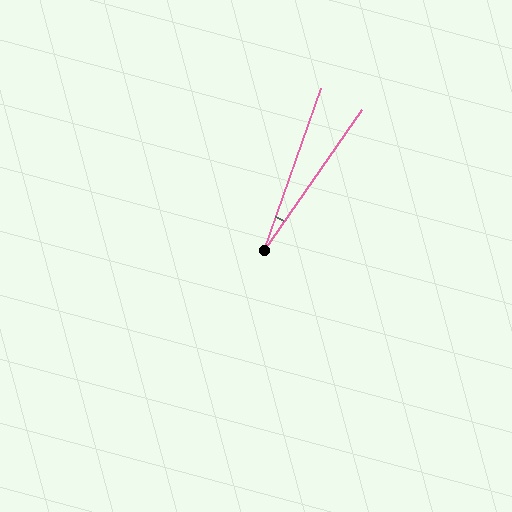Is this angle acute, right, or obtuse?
It is acute.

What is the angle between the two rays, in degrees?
Approximately 15 degrees.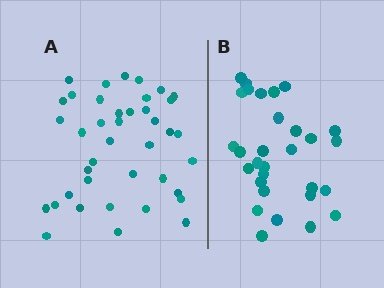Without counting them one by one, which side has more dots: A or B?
Region A (the left region) has more dots.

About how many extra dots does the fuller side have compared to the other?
Region A has roughly 10 or so more dots than region B.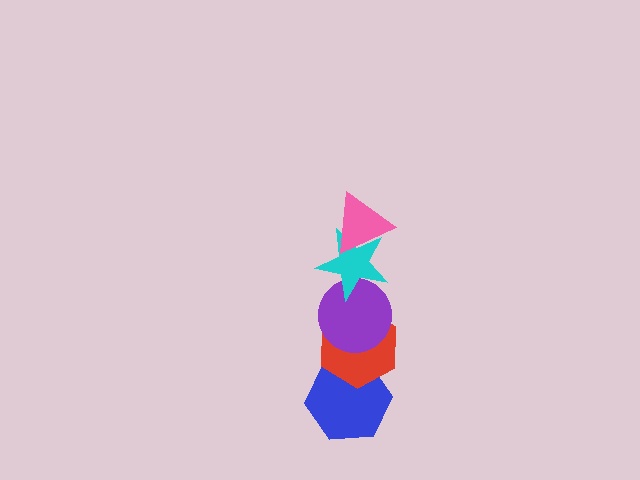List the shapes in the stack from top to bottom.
From top to bottom: the pink triangle, the cyan star, the purple circle, the red hexagon, the blue hexagon.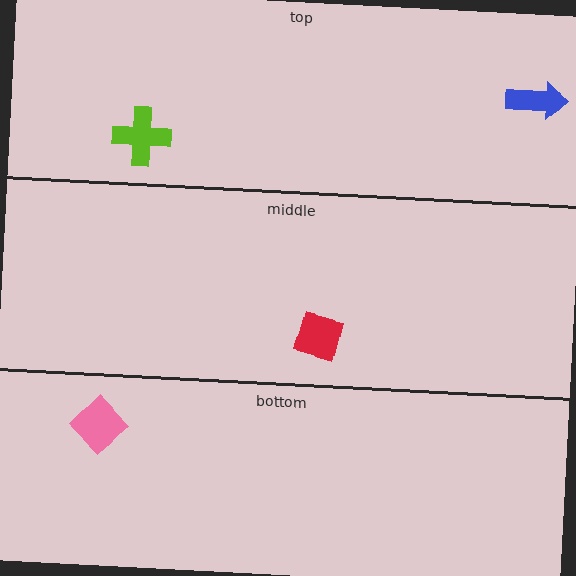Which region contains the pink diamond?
The bottom region.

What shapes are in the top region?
The lime cross, the blue arrow.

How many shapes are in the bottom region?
1.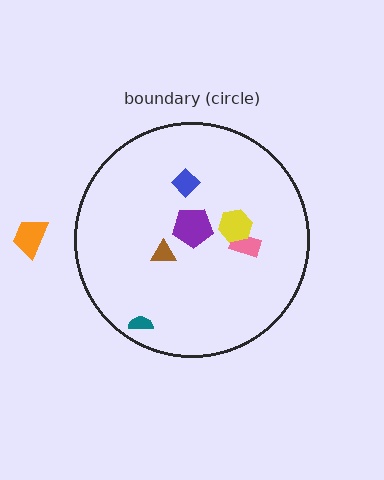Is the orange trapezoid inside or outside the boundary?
Outside.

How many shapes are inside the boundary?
6 inside, 1 outside.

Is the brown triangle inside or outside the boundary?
Inside.